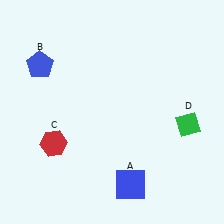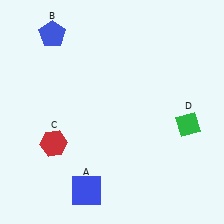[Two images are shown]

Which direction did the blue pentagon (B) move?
The blue pentagon (B) moved up.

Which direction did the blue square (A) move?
The blue square (A) moved left.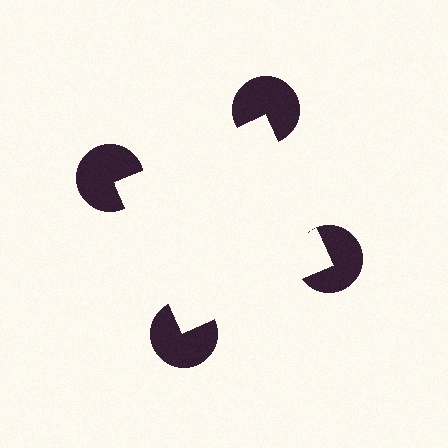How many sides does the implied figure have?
4 sides.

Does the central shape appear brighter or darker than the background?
It typically appears slightly brighter than the background, even though no actual brightness change is drawn.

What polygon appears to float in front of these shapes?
An illusory square — its edges are inferred from the aligned wedge cuts in the pac-man discs, not physically drawn.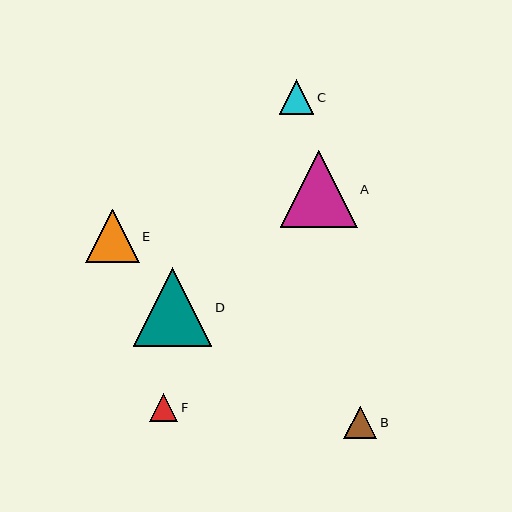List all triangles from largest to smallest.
From largest to smallest: D, A, E, C, B, F.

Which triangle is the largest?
Triangle D is the largest with a size of approximately 79 pixels.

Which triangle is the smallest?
Triangle F is the smallest with a size of approximately 28 pixels.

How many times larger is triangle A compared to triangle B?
Triangle A is approximately 2.3 times the size of triangle B.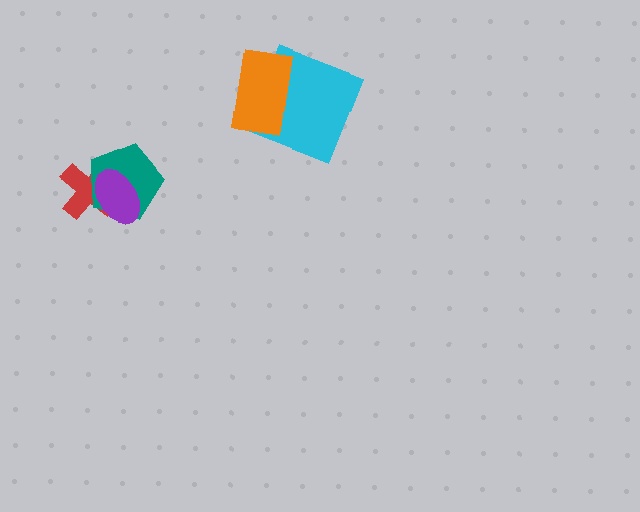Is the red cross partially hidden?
Yes, it is partially covered by another shape.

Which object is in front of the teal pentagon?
The purple ellipse is in front of the teal pentagon.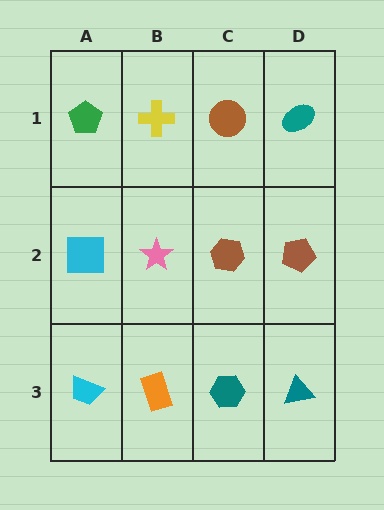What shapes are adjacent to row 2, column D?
A teal ellipse (row 1, column D), a teal triangle (row 3, column D), a brown hexagon (row 2, column C).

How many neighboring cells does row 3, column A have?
2.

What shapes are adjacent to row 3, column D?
A brown pentagon (row 2, column D), a teal hexagon (row 3, column C).